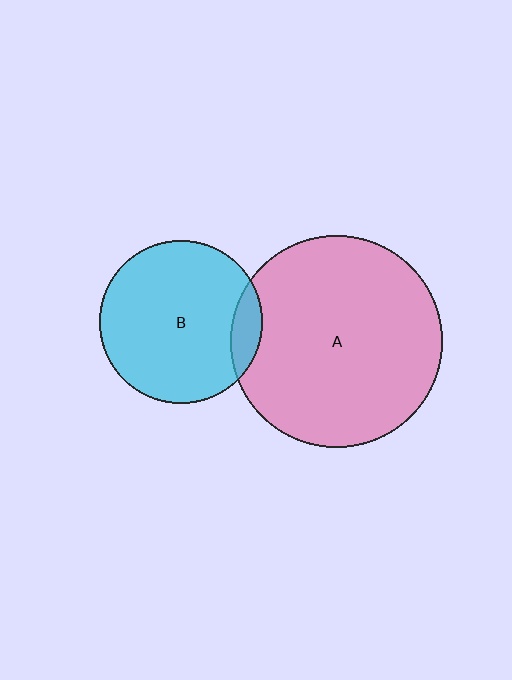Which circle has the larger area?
Circle A (pink).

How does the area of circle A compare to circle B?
Approximately 1.7 times.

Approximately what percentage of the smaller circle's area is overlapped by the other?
Approximately 10%.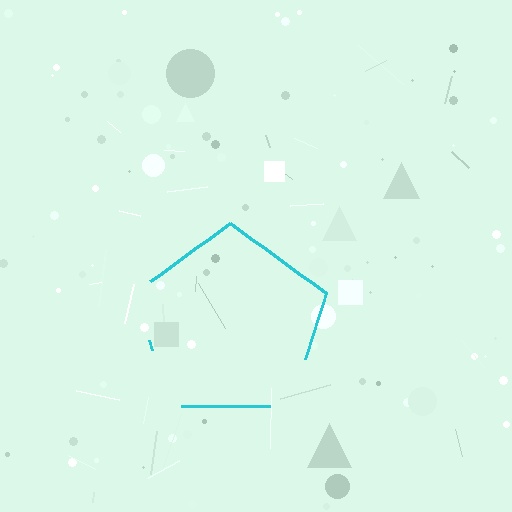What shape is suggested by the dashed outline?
The dashed outline suggests a pentagon.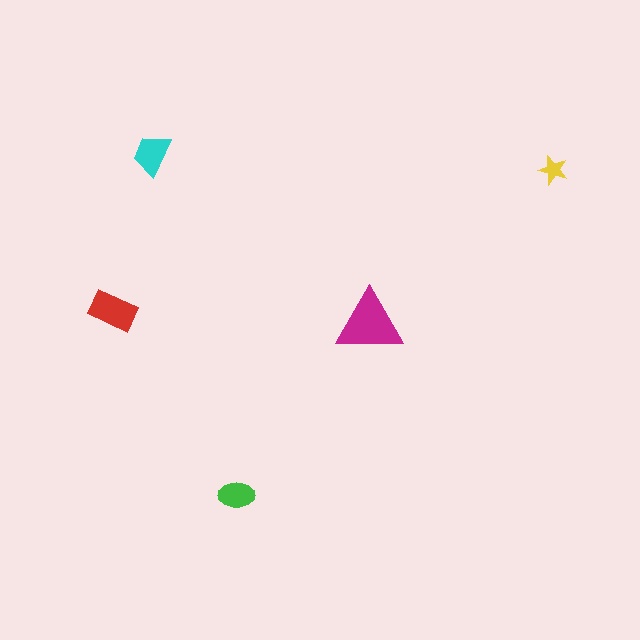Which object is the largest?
The magenta triangle.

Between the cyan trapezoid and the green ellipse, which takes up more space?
The cyan trapezoid.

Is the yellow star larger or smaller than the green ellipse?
Smaller.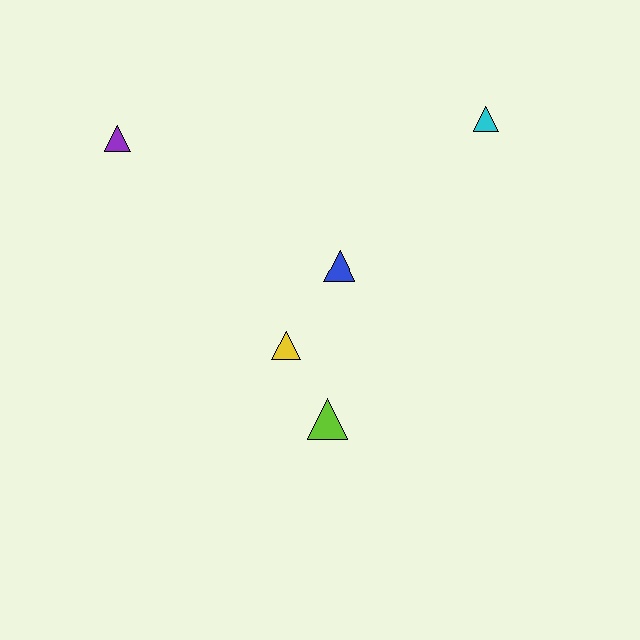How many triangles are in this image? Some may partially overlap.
There are 5 triangles.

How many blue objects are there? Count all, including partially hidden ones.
There is 1 blue object.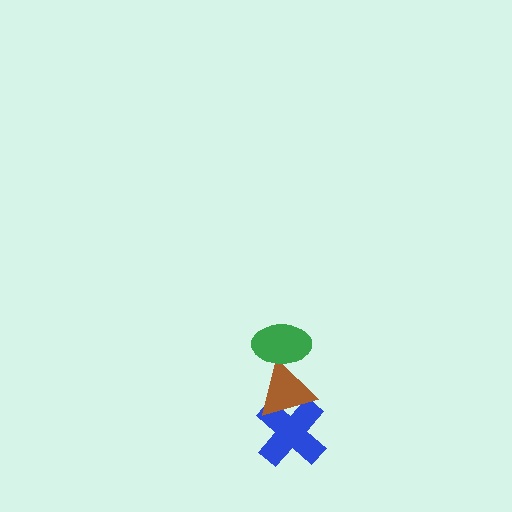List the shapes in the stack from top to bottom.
From top to bottom: the green ellipse, the brown triangle, the blue cross.